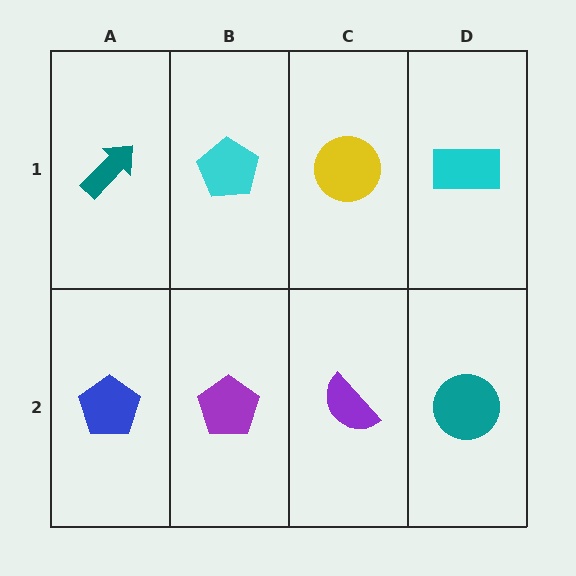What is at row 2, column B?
A purple pentagon.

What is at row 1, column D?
A cyan rectangle.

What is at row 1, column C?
A yellow circle.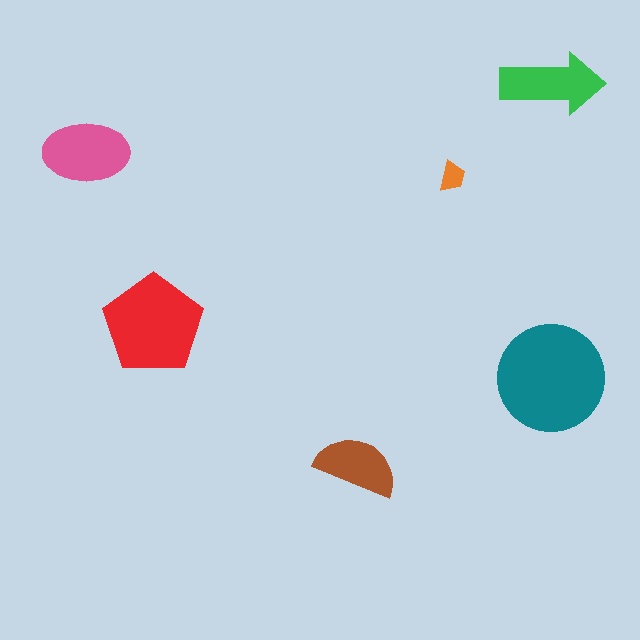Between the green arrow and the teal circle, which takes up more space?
The teal circle.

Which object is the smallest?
The orange trapezoid.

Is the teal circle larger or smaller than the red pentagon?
Larger.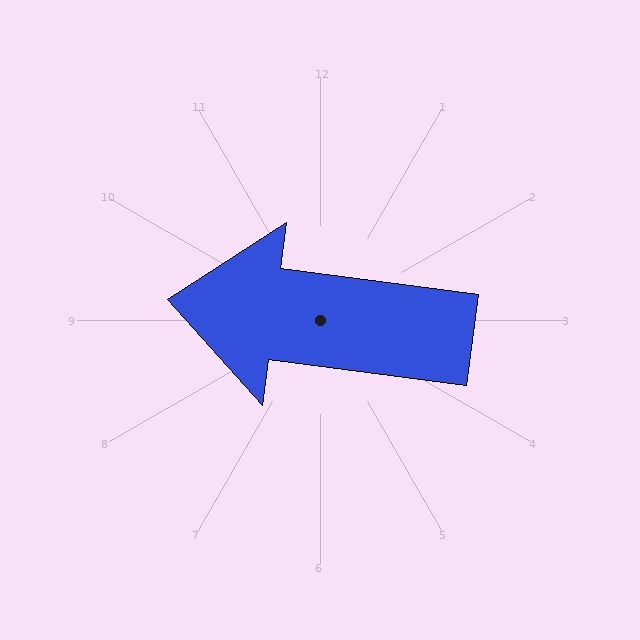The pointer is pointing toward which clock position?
Roughly 9 o'clock.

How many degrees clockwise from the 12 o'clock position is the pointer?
Approximately 278 degrees.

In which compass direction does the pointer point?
West.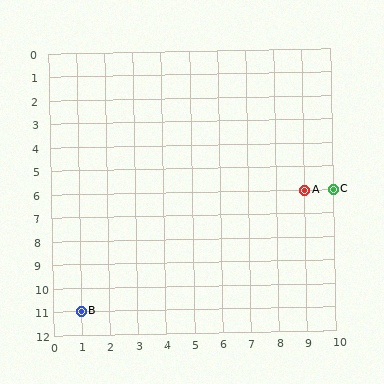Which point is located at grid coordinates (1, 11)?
Point B is at (1, 11).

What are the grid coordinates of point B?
Point B is at grid coordinates (1, 11).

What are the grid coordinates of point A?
Point A is at grid coordinates (9, 6).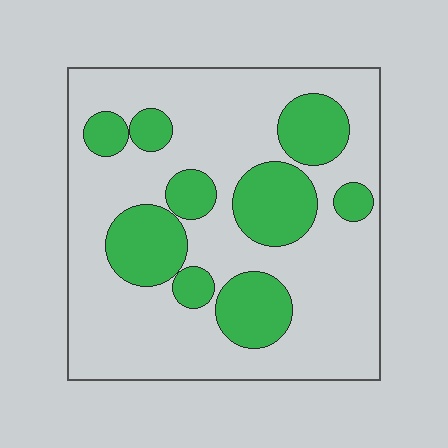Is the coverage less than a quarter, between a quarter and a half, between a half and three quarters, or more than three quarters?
Between a quarter and a half.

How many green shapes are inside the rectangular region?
9.